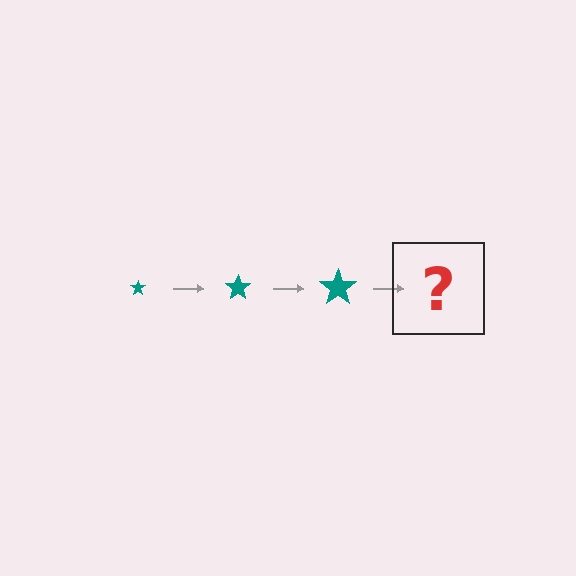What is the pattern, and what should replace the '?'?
The pattern is that the star gets progressively larger each step. The '?' should be a teal star, larger than the previous one.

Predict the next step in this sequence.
The next step is a teal star, larger than the previous one.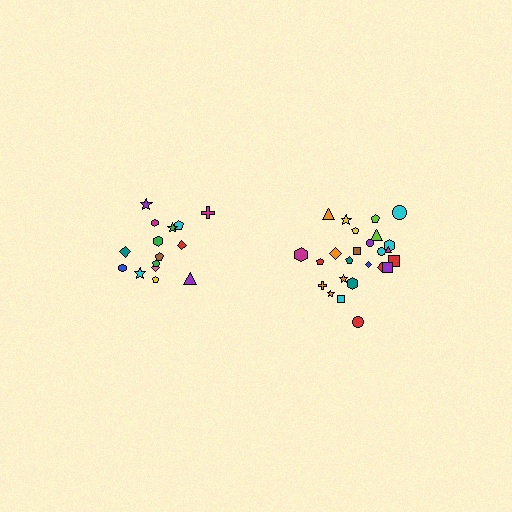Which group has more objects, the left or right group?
The right group.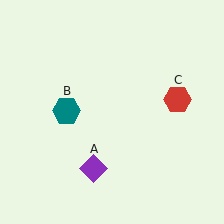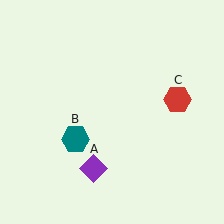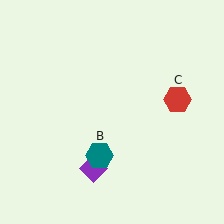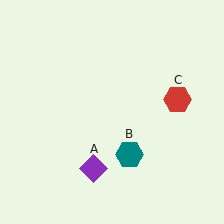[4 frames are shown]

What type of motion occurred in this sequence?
The teal hexagon (object B) rotated counterclockwise around the center of the scene.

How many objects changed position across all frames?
1 object changed position: teal hexagon (object B).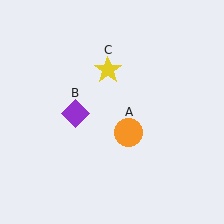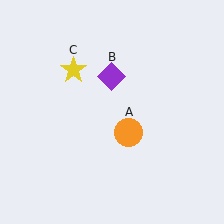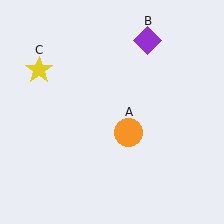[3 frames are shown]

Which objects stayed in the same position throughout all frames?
Orange circle (object A) remained stationary.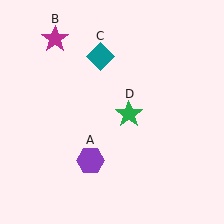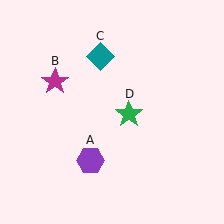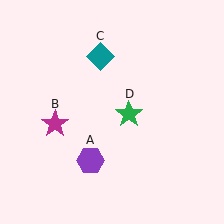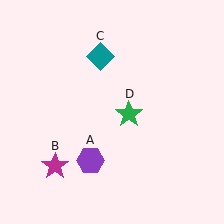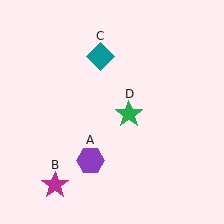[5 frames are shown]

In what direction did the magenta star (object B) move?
The magenta star (object B) moved down.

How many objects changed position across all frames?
1 object changed position: magenta star (object B).